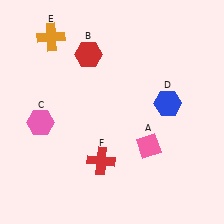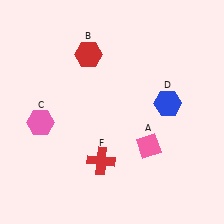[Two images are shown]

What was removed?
The orange cross (E) was removed in Image 2.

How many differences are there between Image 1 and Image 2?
There is 1 difference between the two images.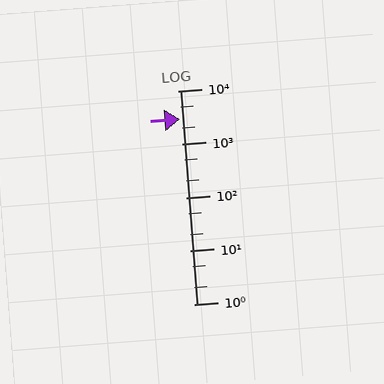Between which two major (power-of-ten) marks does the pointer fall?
The pointer is between 1000 and 10000.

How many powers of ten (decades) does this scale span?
The scale spans 4 decades, from 1 to 10000.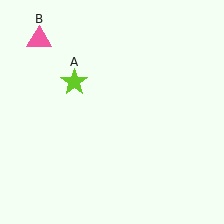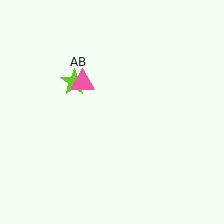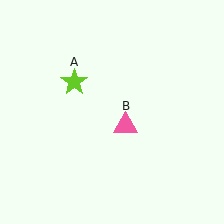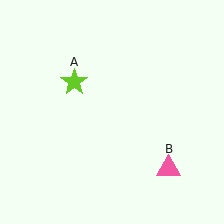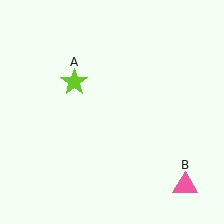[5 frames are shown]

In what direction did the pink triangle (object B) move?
The pink triangle (object B) moved down and to the right.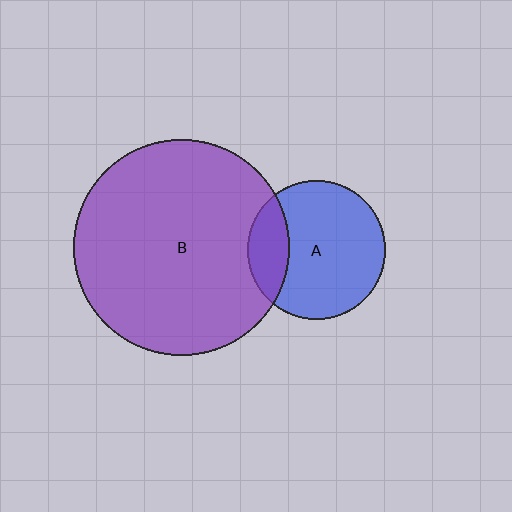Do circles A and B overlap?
Yes.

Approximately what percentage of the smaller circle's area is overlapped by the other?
Approximately 20%.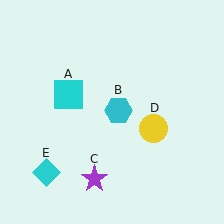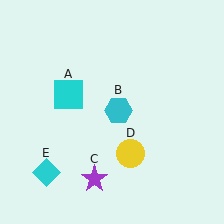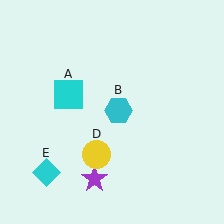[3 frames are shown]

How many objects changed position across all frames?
1 object changed position: yellow circle (object D).